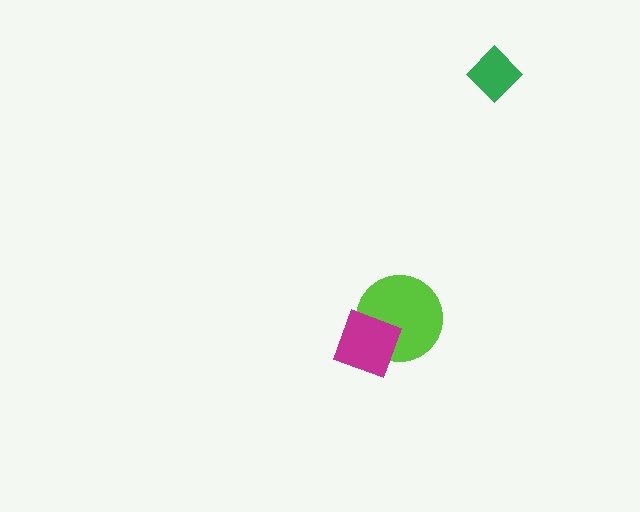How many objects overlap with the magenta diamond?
1 object overlaps with the magenta diamond.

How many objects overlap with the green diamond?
0 objects overlap with the green diamond.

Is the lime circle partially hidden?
Yes, it is partially covered by another shape.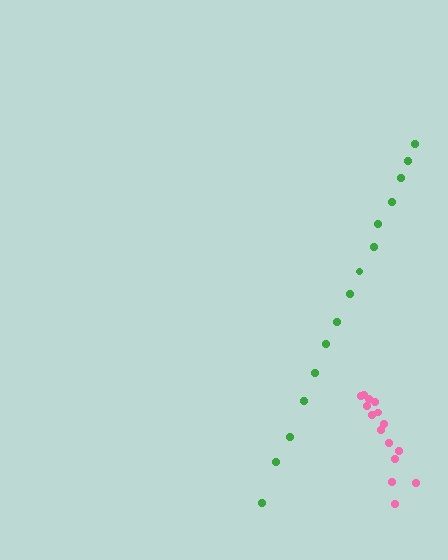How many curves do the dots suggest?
There are 2 distinct paths.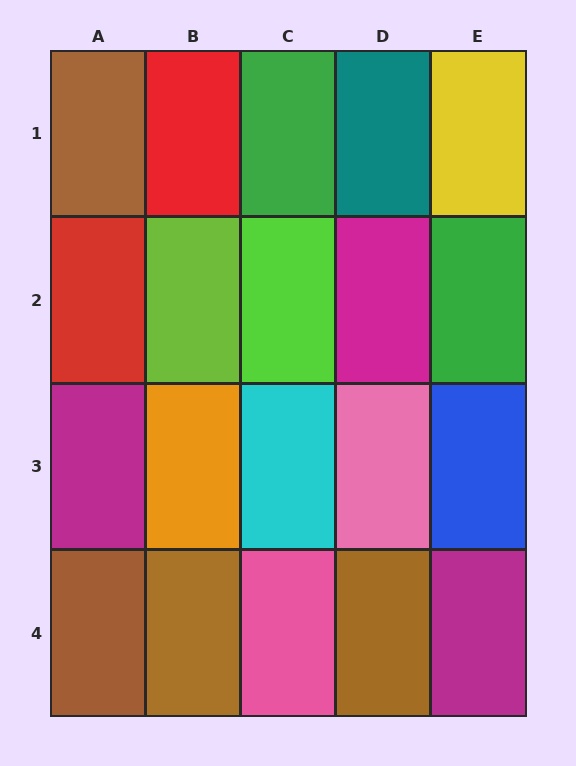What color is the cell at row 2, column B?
Lime.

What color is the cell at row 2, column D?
Magenta.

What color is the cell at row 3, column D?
Pink.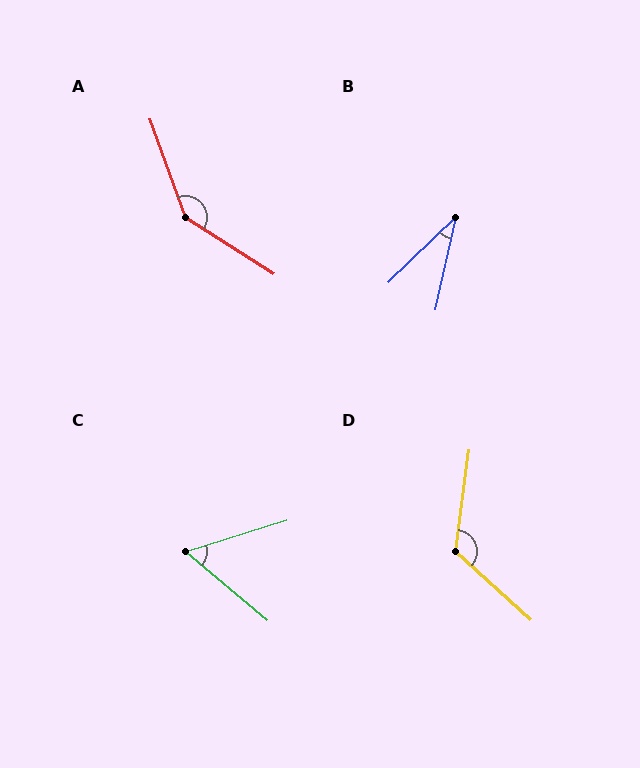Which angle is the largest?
A, at approximately 142 degrees.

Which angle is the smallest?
B, at approximately 33 degrees.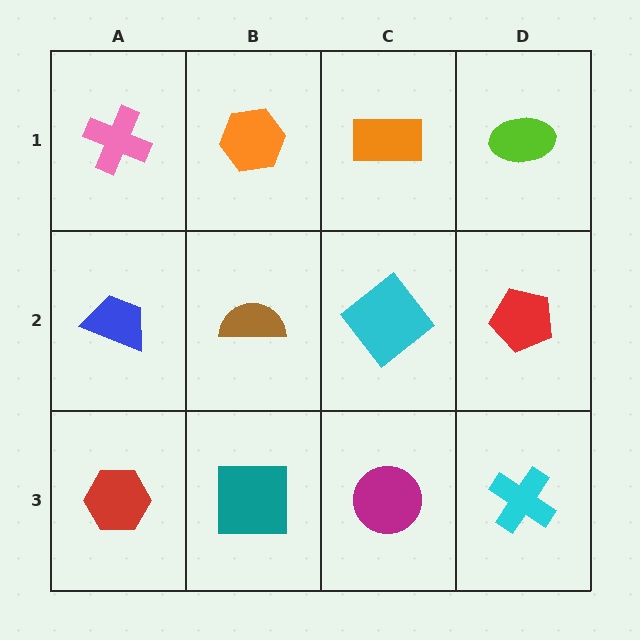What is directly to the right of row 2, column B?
A cyan diamond.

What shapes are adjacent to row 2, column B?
An orange hexagon (row 1, column B), a teal square (row 3, column B), a blue trapezoid (row 2, column A), a cyan diamond (row 2, column C).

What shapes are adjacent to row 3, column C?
A cyan diamond (row 2, column C), a teal square (row 3, column B), a cyan cross (row 3, column D).